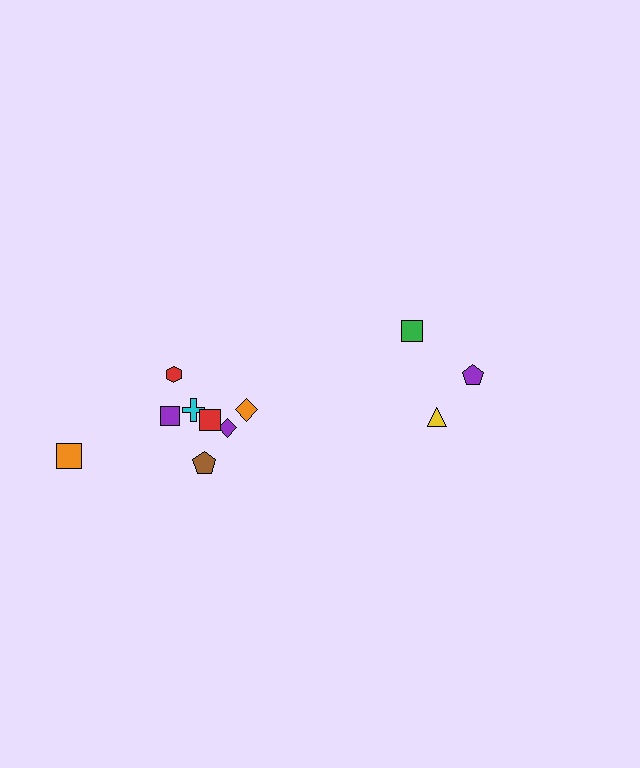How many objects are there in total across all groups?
There are 11 objects.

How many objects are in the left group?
There are 8 objects.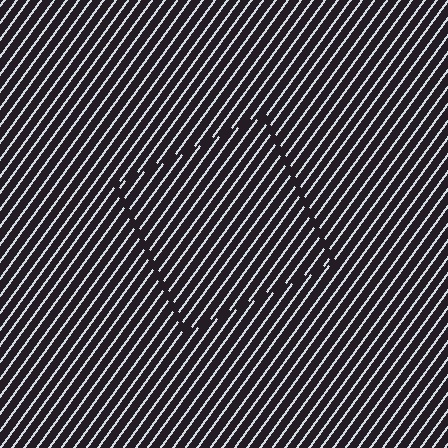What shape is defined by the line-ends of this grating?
An illusory square. The interior of the shape contains the same grating, shifted by half a period — the contour is defined by the phase discontinuity where line-ends from the inner and outer gratings abut.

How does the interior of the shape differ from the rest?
The interior of the shape contains the same grating, shifted by half a period — the contour is defined by the phase discontinuity where line-ends from the inner and outer gratings abut.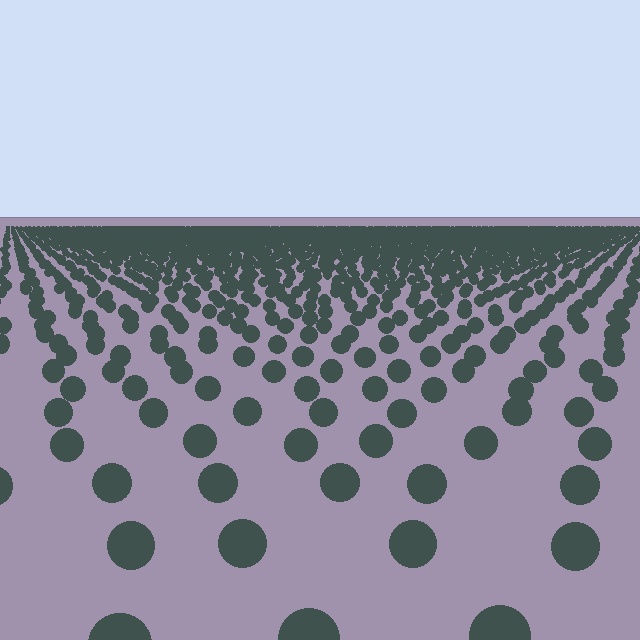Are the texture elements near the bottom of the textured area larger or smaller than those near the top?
Larger. Near the bottom, elements are closer to the viewer and appear at a bigger on-screen size.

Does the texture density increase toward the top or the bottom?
Density increases toward the top.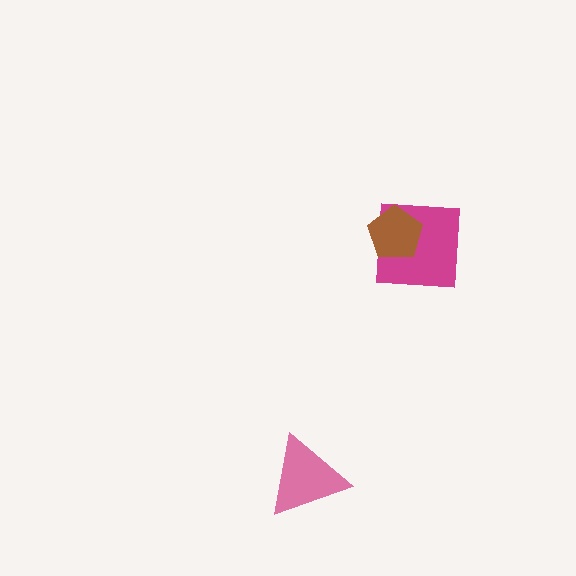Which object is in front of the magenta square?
The brown pentagon is in front of the magenta square.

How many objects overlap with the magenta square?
1 object overlaps with the magenta square.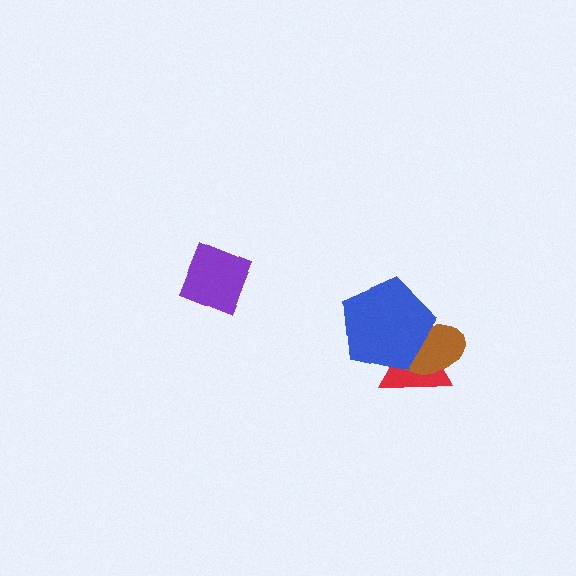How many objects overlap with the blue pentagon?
2 objects overlap with the blue pentagon.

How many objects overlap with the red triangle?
2 objects overlap with the red triangle.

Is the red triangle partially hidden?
Yes, it is partially covered by another shape.